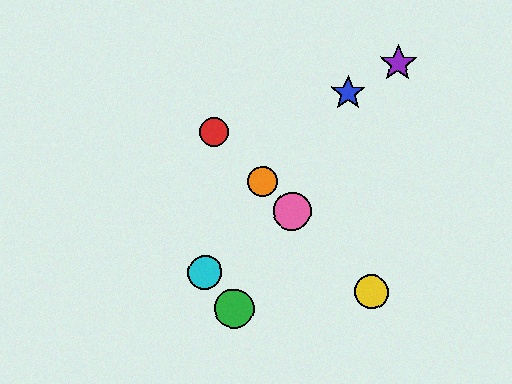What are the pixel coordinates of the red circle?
The red circle is at (214, 132).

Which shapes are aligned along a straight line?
The red circle, the yellow circle, the orange circle, the pink circle are aligned along a straight line.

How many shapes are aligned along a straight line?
4 shapes (the red circle, the yellow circle, the orange circle, the pink circle) are aligned along a straight line.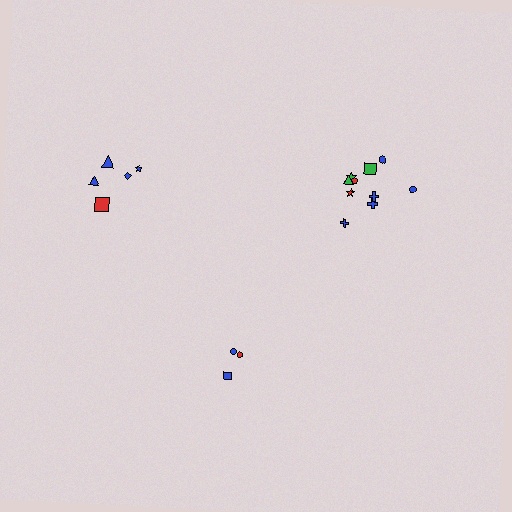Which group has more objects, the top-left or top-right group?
The top-right group.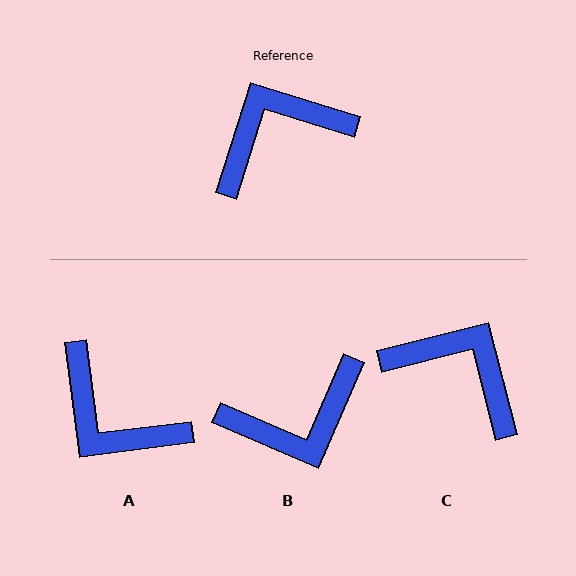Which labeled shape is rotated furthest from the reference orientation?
B, about 174 degrees away.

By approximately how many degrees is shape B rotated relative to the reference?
Approximately 174 degrees counter-clockwise.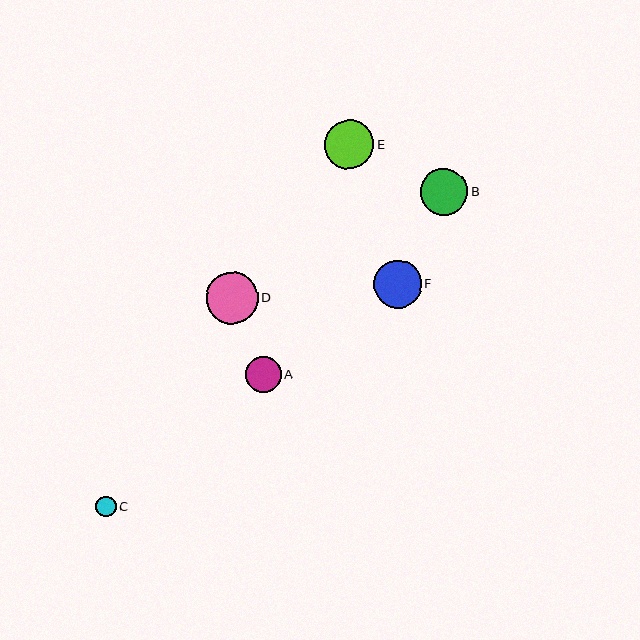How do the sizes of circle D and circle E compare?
Circle D and circle E are approximately the same size.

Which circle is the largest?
Circle D is the largest with a size of approximately 52 pixels.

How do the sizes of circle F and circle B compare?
Circle F and circle B are approximately the same size.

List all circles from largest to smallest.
From largest to smallest: D, E, F, B, A, C.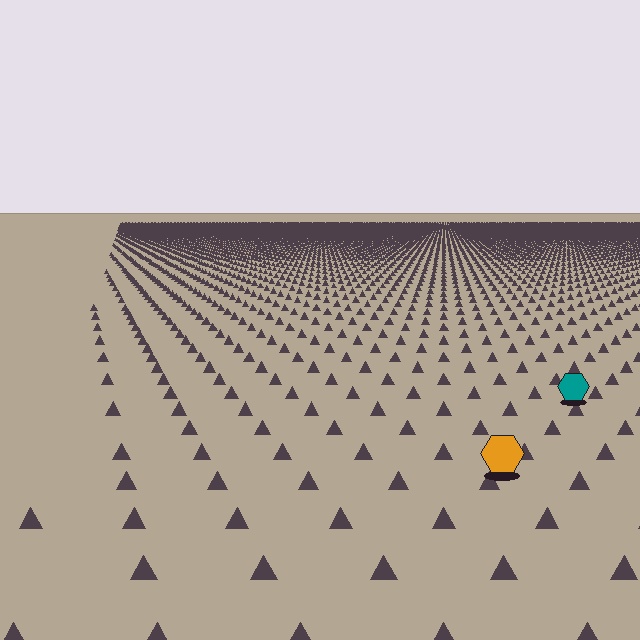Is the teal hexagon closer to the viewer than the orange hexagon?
No. The orange hexagon is closer — you can tell from the texture gradient: the ground texture is coarser near it.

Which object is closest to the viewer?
The orange hexagon is closest. The texture marks near it are larger and more spread out.